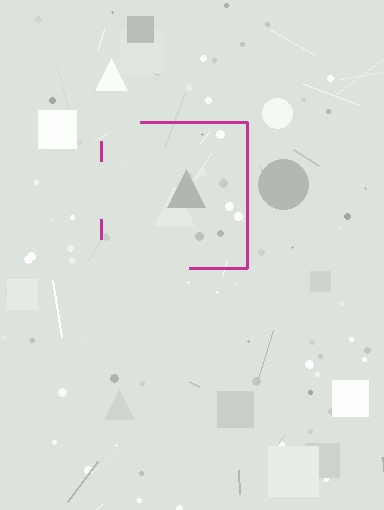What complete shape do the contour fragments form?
The contour fragments form a square.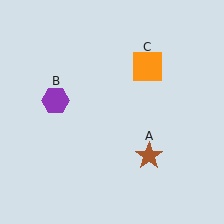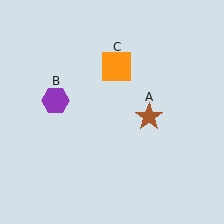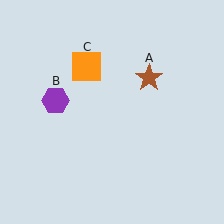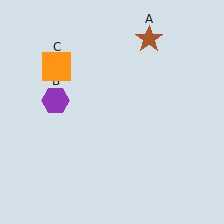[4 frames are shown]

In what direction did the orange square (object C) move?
The orange square (object C) moved left.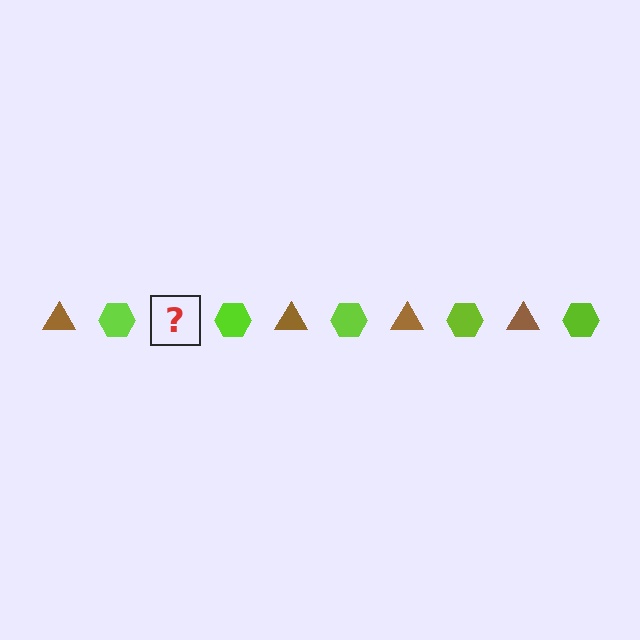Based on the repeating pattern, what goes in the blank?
The blank should be a brown triangle.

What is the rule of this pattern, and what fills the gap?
The rule is that the pattern alternates between brown triangle and lime hexagon. The gap should be filled with a brown triangle.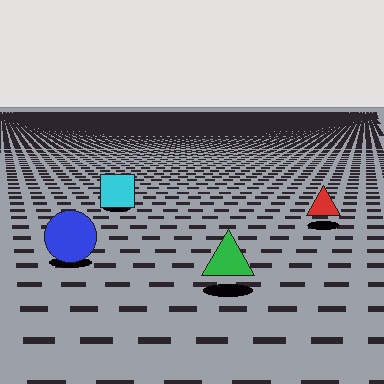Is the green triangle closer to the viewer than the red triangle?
Yes. The green triangle is closer — you can tell from the texture gradient: the ground texture is coarser near it.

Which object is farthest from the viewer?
The cyan square is farthest from the viewer. It appears smaller and the ground texture around it is denser.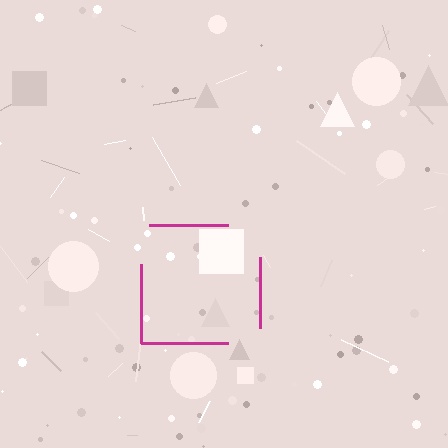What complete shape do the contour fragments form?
The contour fragments form a square.